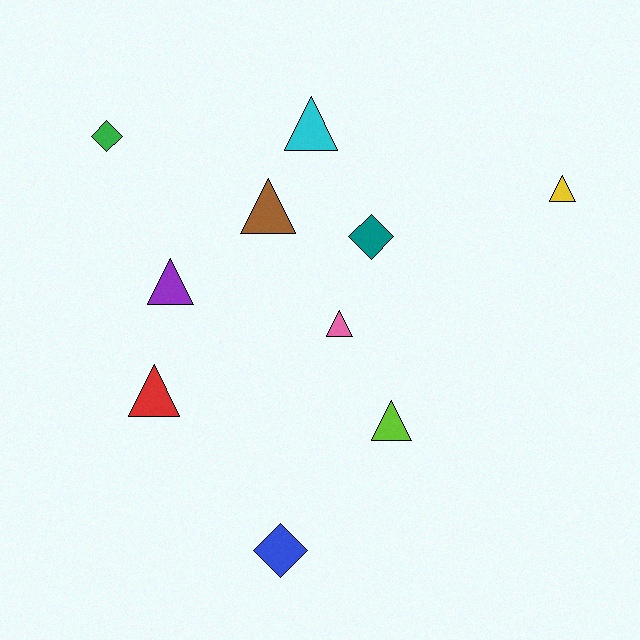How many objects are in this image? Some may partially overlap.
There are 10 objects.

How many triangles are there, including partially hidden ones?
There are 7 triangles.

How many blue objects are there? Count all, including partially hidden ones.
There is 1 blue object.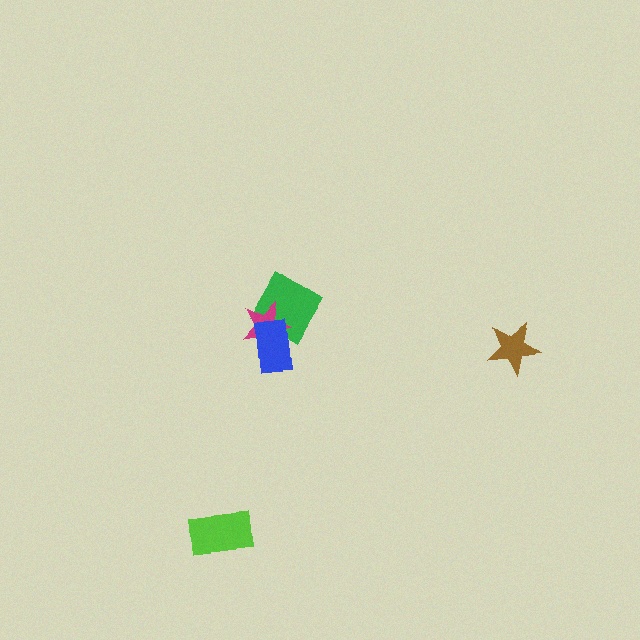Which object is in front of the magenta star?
The blue rectangle is in front of the magenta star.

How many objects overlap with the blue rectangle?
2 objects overlap with the blue rectangle.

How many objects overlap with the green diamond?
2 objects overlap with the green diamond.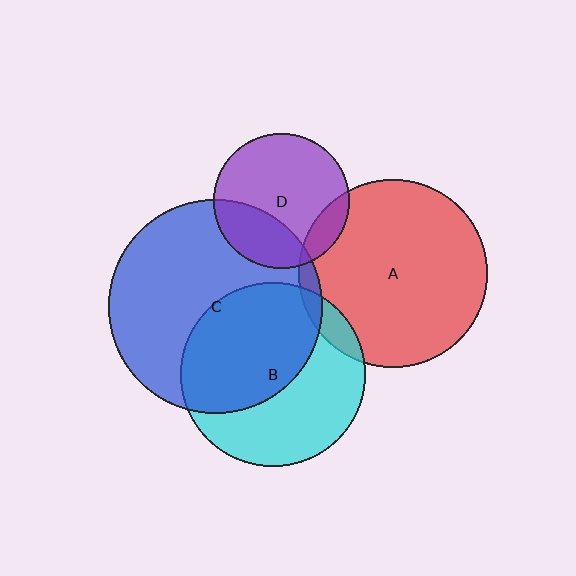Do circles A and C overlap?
Yes.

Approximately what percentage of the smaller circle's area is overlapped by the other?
Approximately 5%.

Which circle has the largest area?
Circle C (blue).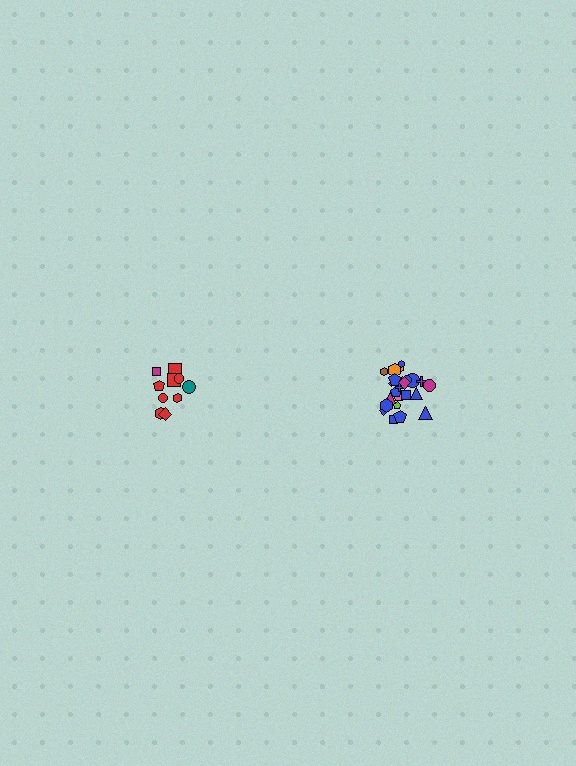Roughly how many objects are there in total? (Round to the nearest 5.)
Roughly 35 objects in total.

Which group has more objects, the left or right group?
The right group.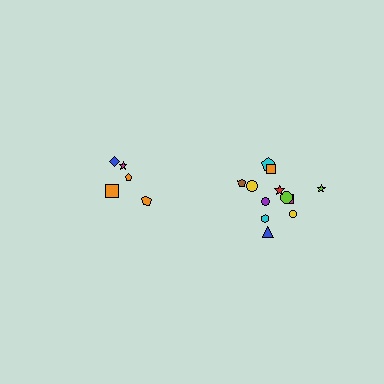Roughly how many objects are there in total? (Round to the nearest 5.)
Roughly 15 objects in total.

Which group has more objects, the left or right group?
The right group.